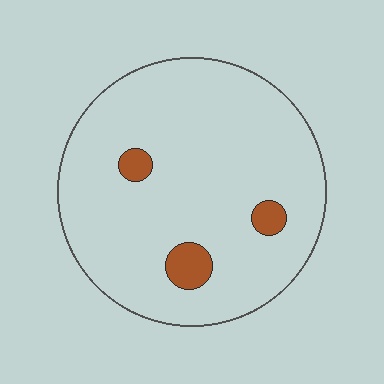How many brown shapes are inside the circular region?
3.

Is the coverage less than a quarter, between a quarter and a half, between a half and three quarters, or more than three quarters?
Less than a quarter.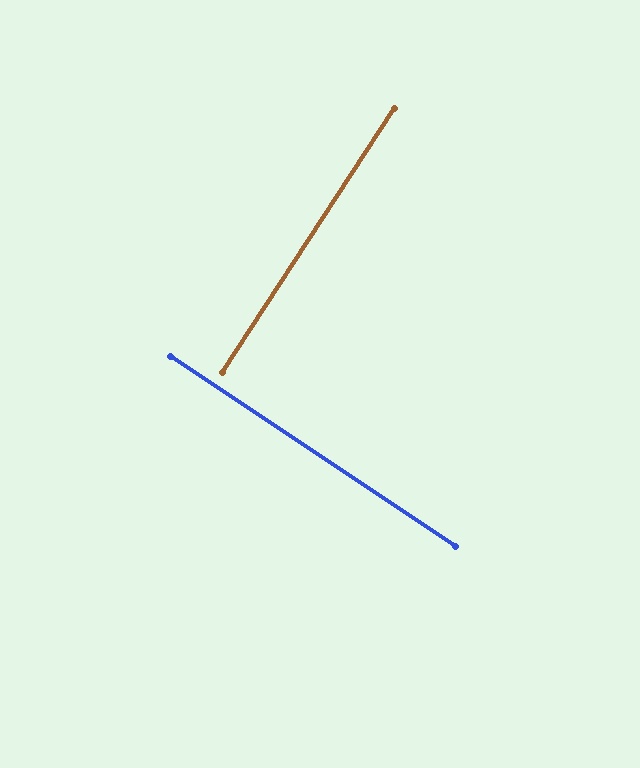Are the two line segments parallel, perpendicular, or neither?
Perpendicular — they meet at approximately 90°.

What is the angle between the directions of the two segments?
Approximately 90 degrees.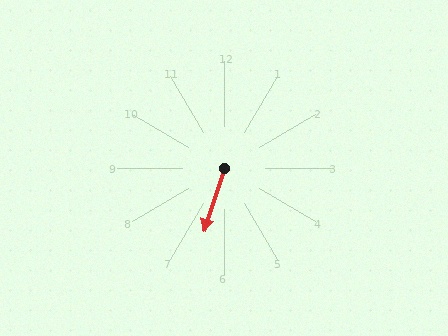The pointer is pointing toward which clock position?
Roughly 7 o'clock.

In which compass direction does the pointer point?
South.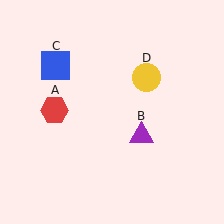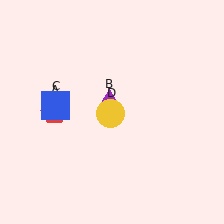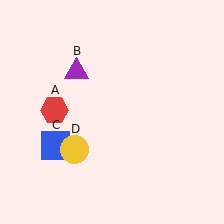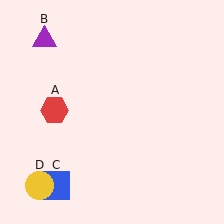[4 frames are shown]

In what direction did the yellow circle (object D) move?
The yellow circle (object D) moved down and to the left.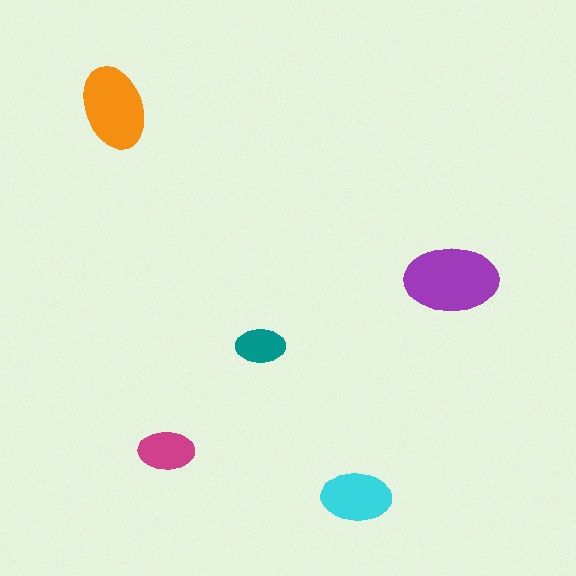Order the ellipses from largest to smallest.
the purple one, the orange one, the cyan one, the magenta one, the teal one.